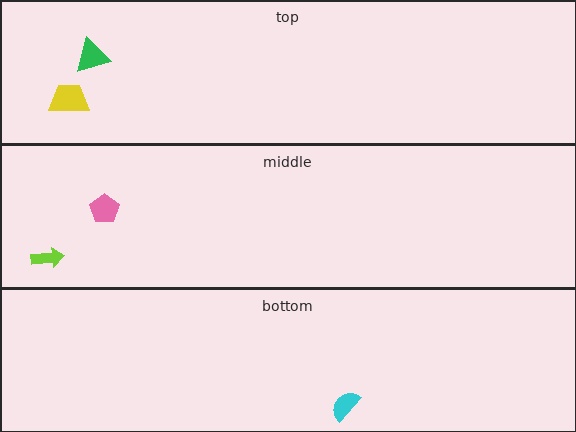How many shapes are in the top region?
2.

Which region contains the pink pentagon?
The middle region.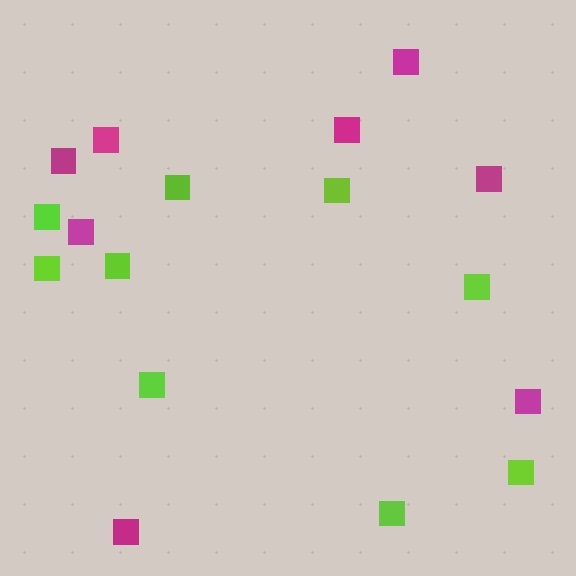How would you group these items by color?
There are 2 groups: one group of magenta squares (8) and one group of lime squares (9).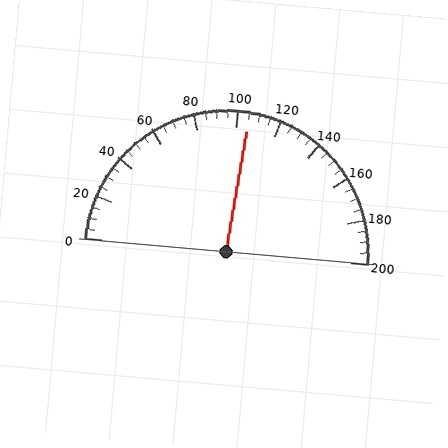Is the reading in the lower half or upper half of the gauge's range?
The reading is in the upper half of the range (0 to 200).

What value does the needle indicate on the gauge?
The needle indicates approximately 105.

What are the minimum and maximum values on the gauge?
The gauge ranges from 0 to 200.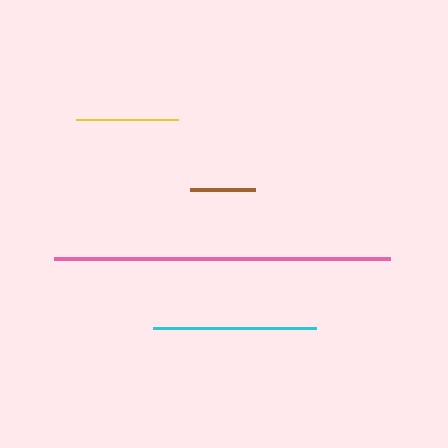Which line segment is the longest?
The pink line is the longest at approximately 336 pixels.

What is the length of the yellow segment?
The yellow segment is approximately 101 pixels long.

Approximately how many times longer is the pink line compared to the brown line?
The pink line is approximately 5.2 times the length of the brown line.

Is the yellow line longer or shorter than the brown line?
The yellow line is longer than the brown line.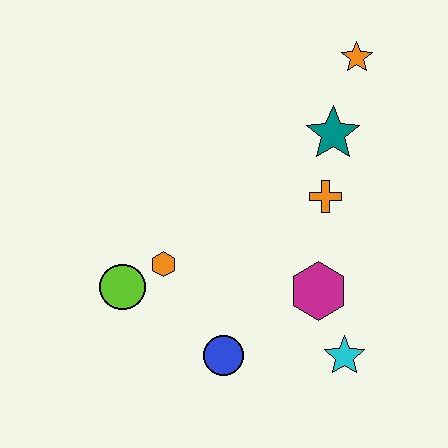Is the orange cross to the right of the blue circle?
Yes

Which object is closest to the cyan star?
The magenta hexagon is closest to the cyan star.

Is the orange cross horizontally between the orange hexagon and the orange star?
Yes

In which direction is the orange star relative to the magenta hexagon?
The orange star is above the magenta hexagon.